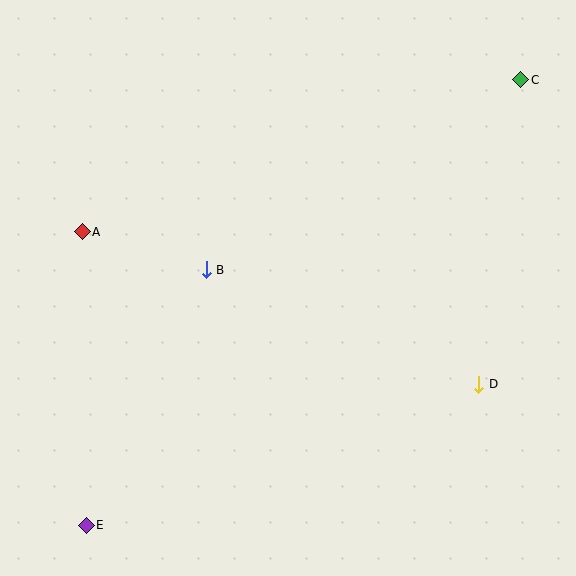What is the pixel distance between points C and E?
The distance between C and E is 622 pixels.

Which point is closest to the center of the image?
Point B at (206, 270) is closest to the center.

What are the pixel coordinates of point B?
Point B is at (206, 270).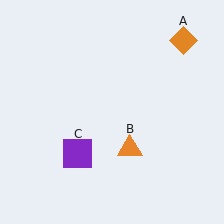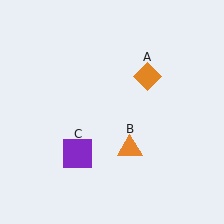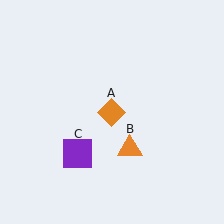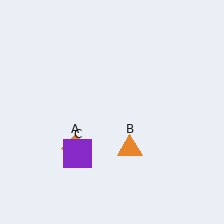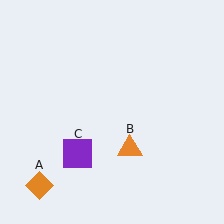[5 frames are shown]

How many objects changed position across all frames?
1 object changed position: orange diamond (object A).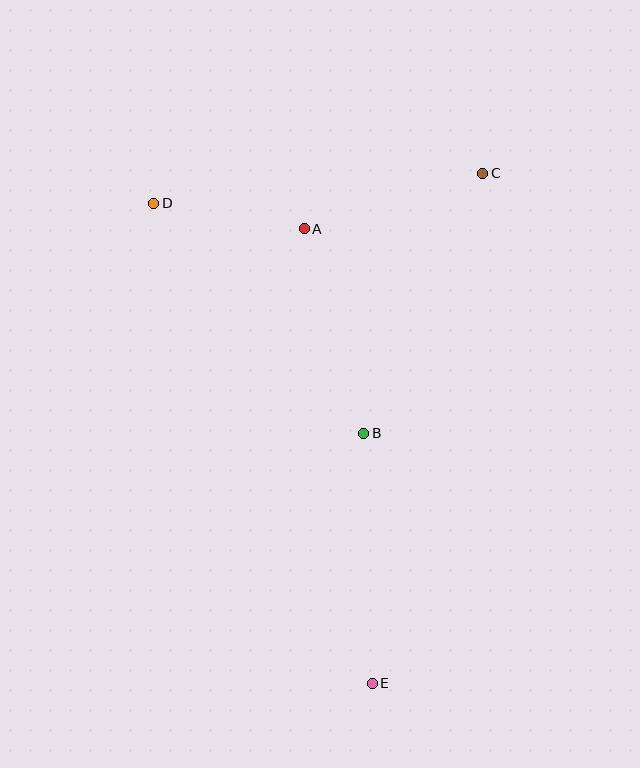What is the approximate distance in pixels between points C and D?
The distance between C and D is approximately 331 pixels.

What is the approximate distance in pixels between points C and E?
The distance between C and E is approximately 522 pixels.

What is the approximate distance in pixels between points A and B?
The distance between A and B is approximately 213 pixels.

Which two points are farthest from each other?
Points D and E are farthest from each other.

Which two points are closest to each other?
Points A and D are closest to each other.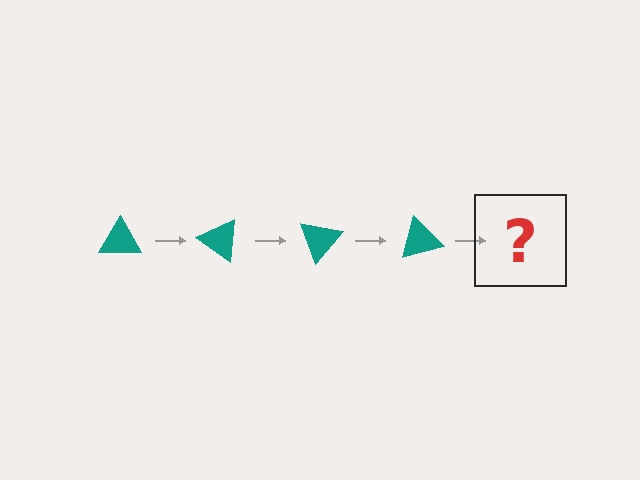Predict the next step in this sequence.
The next step is a teal triangle rotated 140 degrees.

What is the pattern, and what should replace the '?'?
The pattern is that the triangle rotates 35 degrees each step. The '?' should be a teal triangle rotated 140 degrees.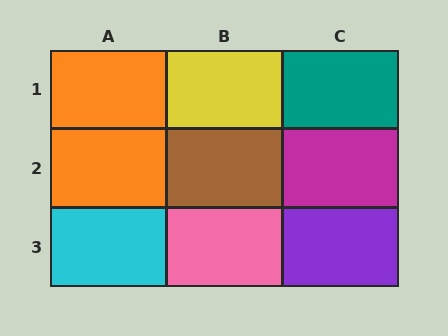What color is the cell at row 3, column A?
Cyan.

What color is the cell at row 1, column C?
Teal.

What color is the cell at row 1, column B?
Yellow.